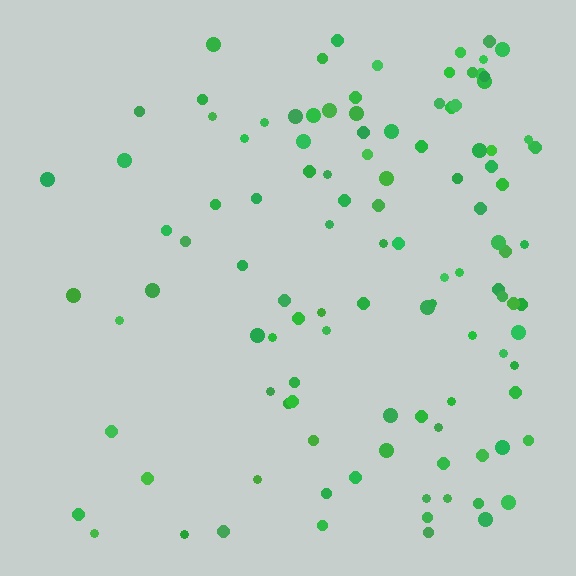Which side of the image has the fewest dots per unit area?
The left.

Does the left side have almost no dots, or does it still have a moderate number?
Still a moderate number, just noticeably fewer than the right.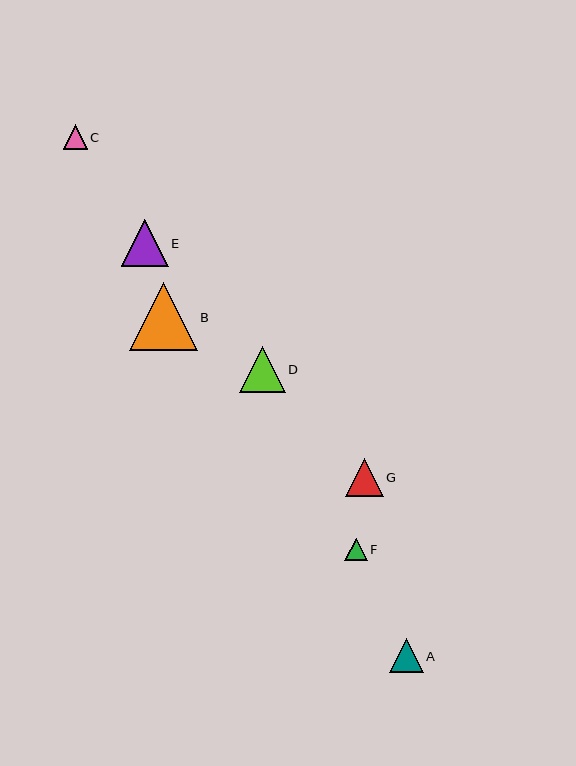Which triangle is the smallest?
Triangle F is the smallest with a size of approximately 22 pixels.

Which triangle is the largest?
Triangle B is the largest with a size of approximately 68 pixels.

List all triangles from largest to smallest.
From largest to smallest: B, E, D, G, A, C, F.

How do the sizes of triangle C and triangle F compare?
Triangle C and triangle F are approximately the same size.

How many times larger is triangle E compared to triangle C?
Triangle E is approximately 1.9 times the size of triangle C.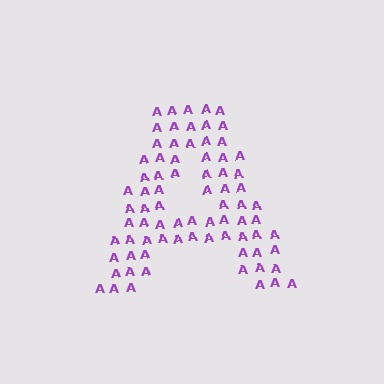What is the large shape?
The large shape is the letter A.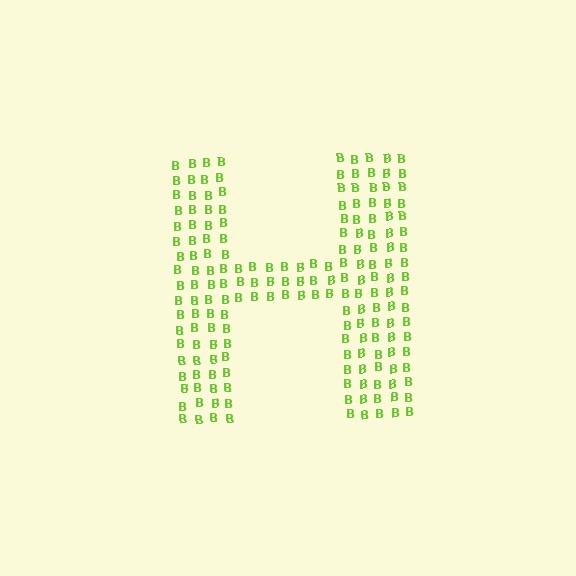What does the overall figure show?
The overall figure shows the letter H.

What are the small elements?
The small elements are letter B's.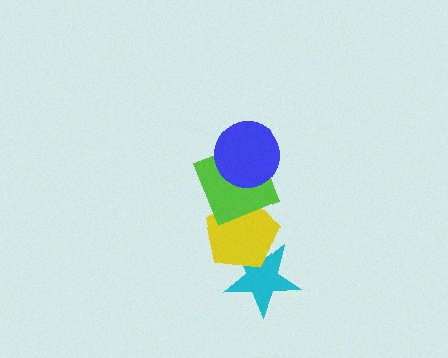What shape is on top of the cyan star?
The yellow pentagon is on top of the cyan star.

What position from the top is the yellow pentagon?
The yellow pentagon is 3rd from the top.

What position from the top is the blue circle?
The blue circle is 1st from the top.